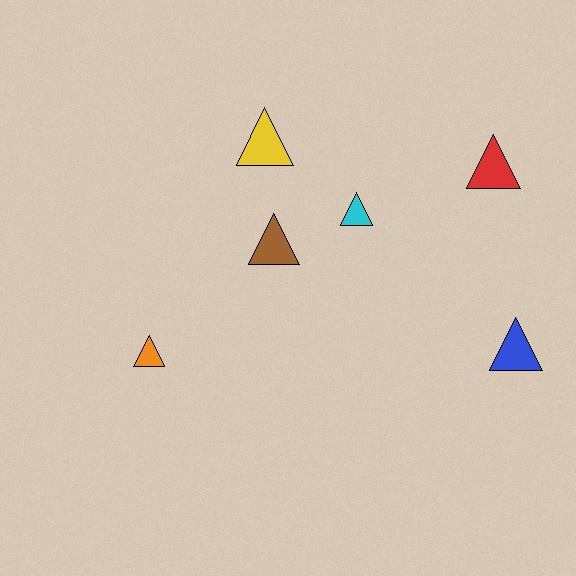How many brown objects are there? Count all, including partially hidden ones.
There is 1 brown object.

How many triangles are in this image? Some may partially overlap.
There are 6 triangles.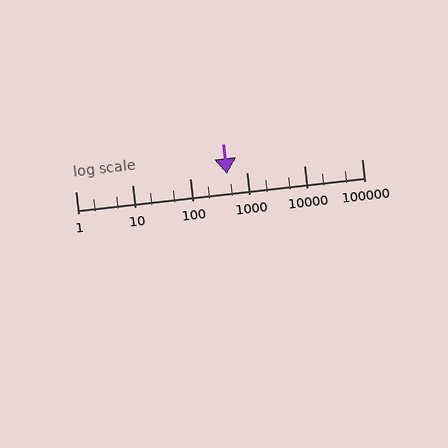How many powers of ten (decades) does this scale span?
The scale spans 5 decades, from 1 to 100000.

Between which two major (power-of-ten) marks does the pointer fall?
The pointer is between 100 and 1000.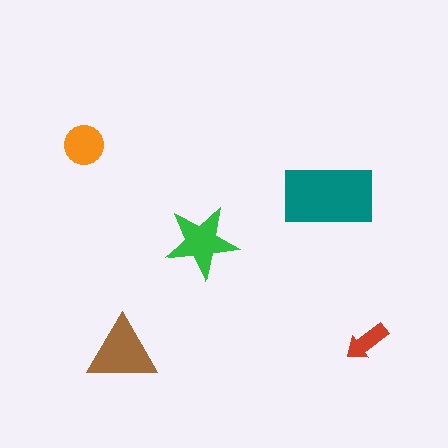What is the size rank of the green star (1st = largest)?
3rd.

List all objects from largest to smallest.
The teal rectangle, the brown triangle, the green star, the orange circle, the red arrow.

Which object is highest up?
The orange circle is topmost.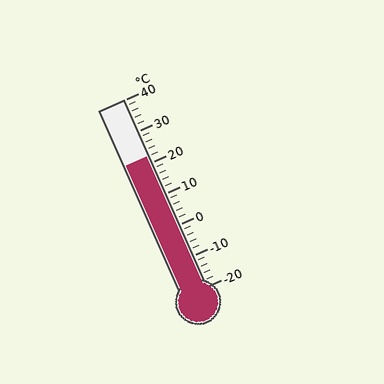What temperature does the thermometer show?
The thermometer shows approximately 22°C.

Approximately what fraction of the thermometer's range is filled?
The thermometer is filled to approximately 70% of its range.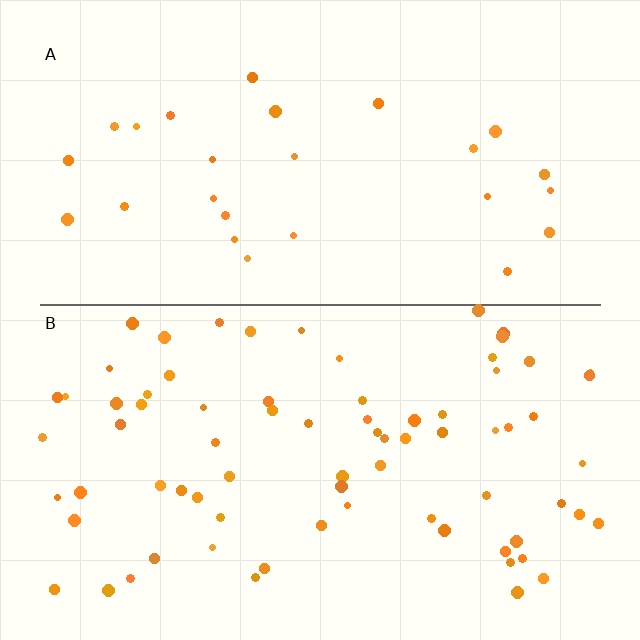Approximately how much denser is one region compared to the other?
Approximately 2.8× — region B over region A.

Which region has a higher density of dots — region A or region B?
B (the bottom).